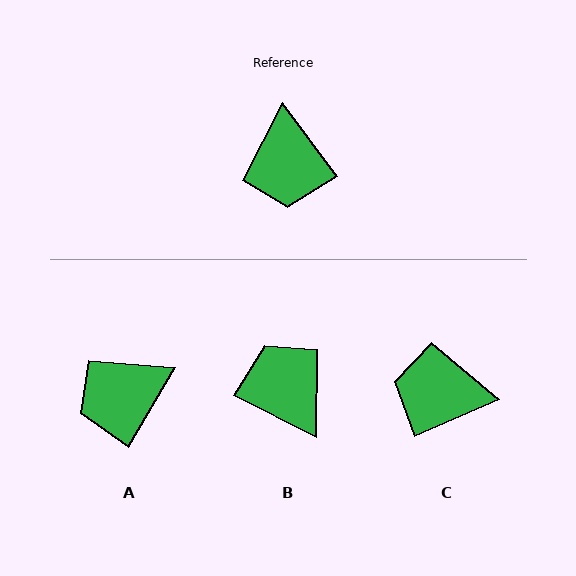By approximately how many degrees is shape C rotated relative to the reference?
Approximately 102 degrees clockwise.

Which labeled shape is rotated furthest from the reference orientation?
B, about 153 degrees away.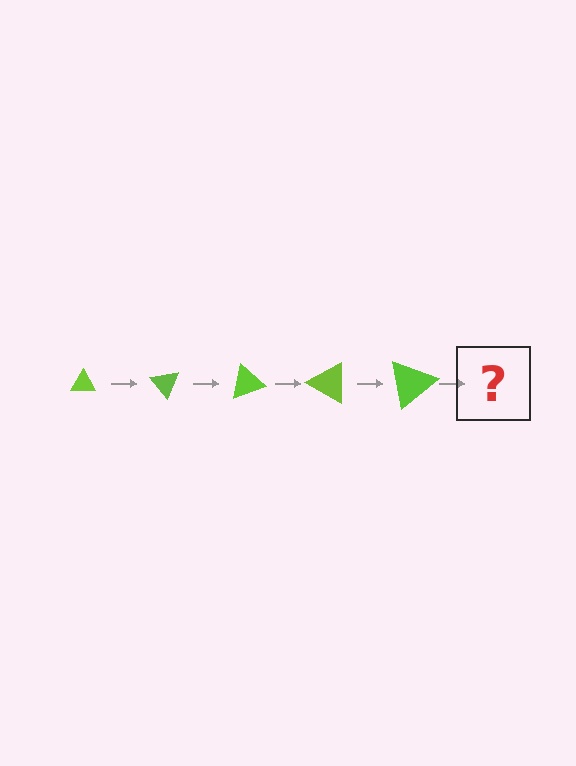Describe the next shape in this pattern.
It should be a triangle, larger than the previous one and rotated 250 degrees from the start.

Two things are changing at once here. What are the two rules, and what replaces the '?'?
The two rules are that the triangle grows larger each step and it rotates 50 degrees each step. The '?' should be a triangle, larger than the previous one and rotated 250 degrees from the start.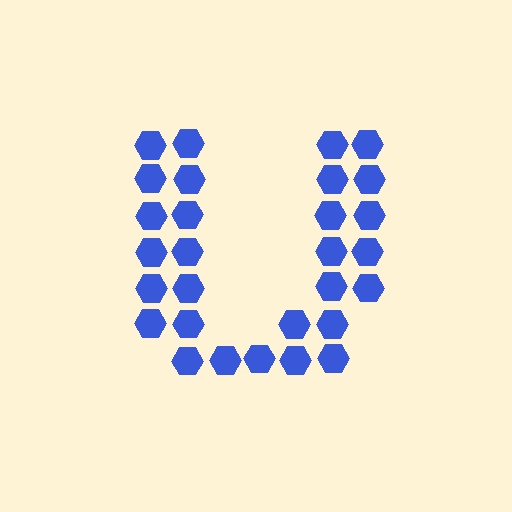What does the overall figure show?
The overall figure shows the letter U.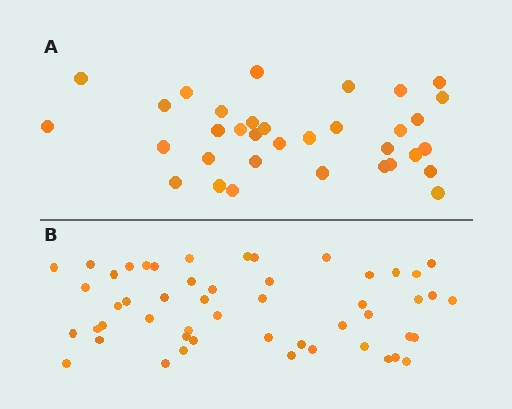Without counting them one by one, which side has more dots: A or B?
Region B (the bottom region) has more dots.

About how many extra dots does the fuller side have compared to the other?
Region B has approximately 15 more dots than region A.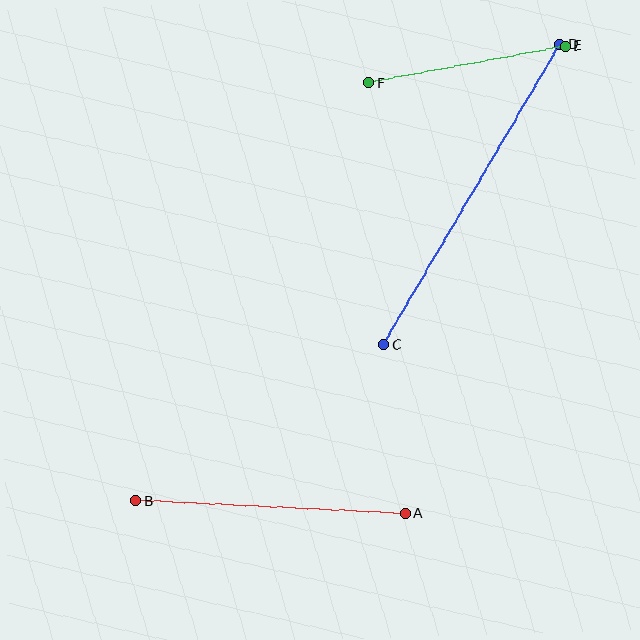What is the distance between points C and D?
The distance is approximately 349 pixels.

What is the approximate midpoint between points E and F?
The midpoint is at approximately (467, 65) pixels.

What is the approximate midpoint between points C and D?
The midpoint is at approximately (472, 194) pixels.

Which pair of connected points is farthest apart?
Points C and D are farthest apart.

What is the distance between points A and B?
The distance is approximately 270 pixels.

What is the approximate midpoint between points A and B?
The midpoint is at approximately (271, 507) pixels.